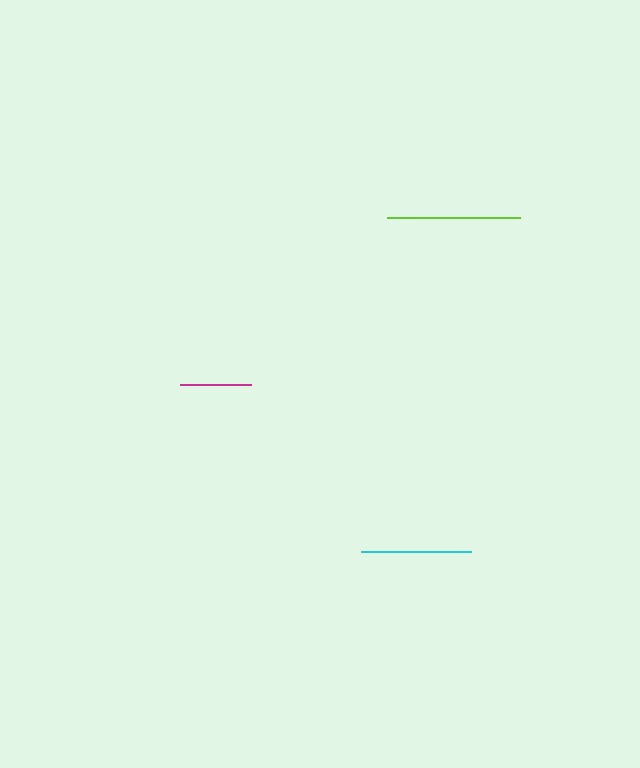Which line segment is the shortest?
The magenta line is the shortest at approximately 71 pixels.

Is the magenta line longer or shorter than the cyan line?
The cyan line is longer than the magenta line.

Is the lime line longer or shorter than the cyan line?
The lime line is longer than the cyan line.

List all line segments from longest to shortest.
From longest to shortest: lime, cyan, magenta.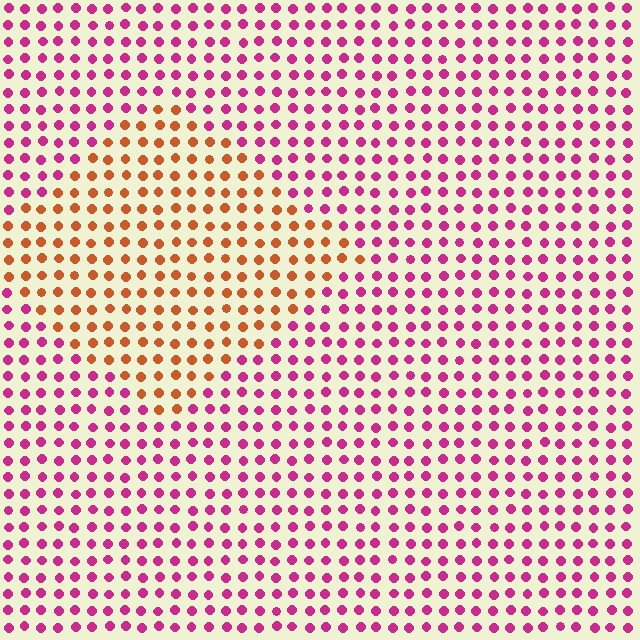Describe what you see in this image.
The image is filled with small magenta elements in a uniform arrangement. A diamond-shaped region is visible where the elements are tinted to a slightly different hue, forming a subtle color boundary.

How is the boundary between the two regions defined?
The boundary is defined purely by a slight shift in hue (about 55 degrees). Spacing, size, and orientation are identical on both sides.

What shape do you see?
I see a diamond.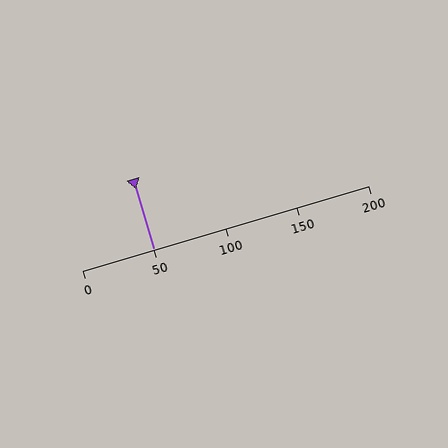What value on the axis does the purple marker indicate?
The marker indicates approximately 50.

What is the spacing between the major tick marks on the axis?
The major ticks are spaced 50 apart.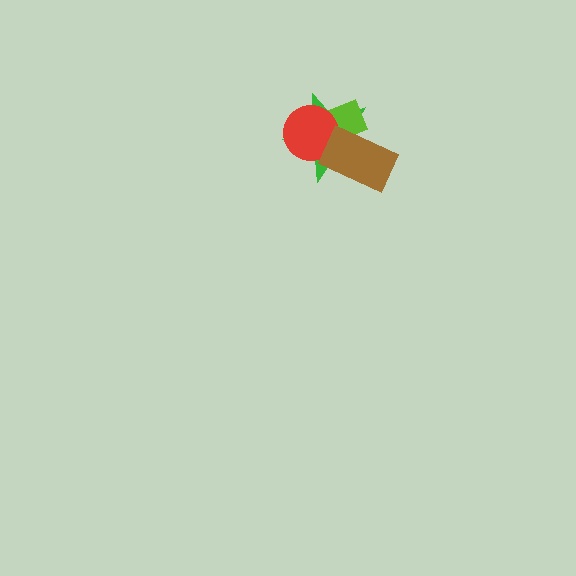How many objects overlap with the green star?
3 objects overlap with the green star.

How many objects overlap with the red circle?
3 objects overlap with the red circle.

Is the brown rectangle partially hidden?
No, no other shape covers it.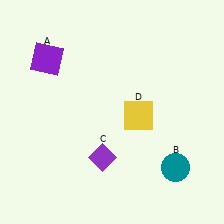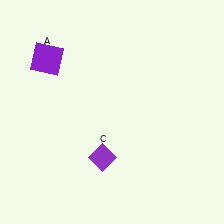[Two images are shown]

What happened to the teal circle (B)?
The teal circle (B) was removed in Image 2. It was in the bottom-right area of Image 1.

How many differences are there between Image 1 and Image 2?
There are 2 differences between the two images.